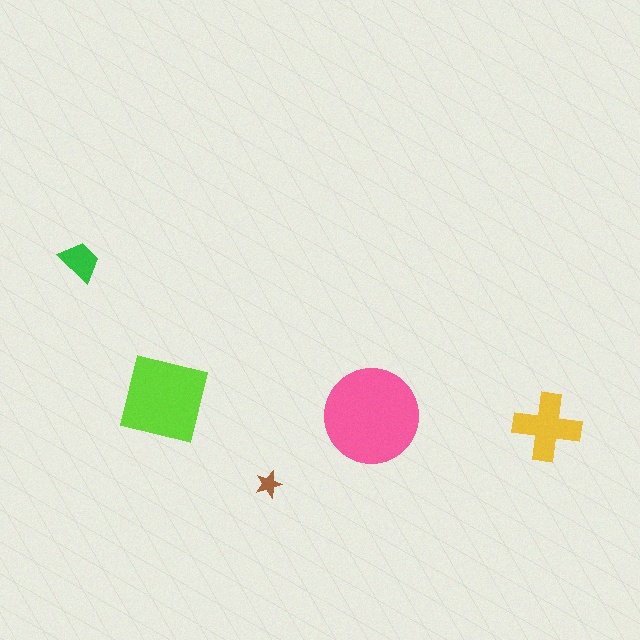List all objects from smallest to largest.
The brown star, the green trapezoid, the yellow cross, the lime square, the pink circle.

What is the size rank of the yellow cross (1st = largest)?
3rd.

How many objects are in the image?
There are 5 objects in the image.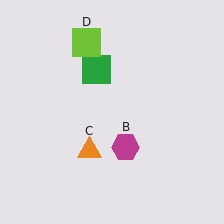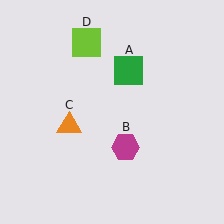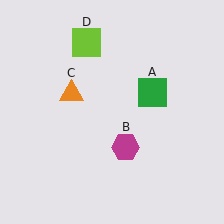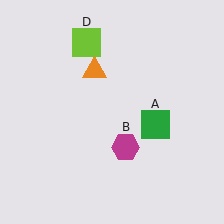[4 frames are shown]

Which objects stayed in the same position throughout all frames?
Magenta hexagon (object B) and lime square (object D) remained stationary.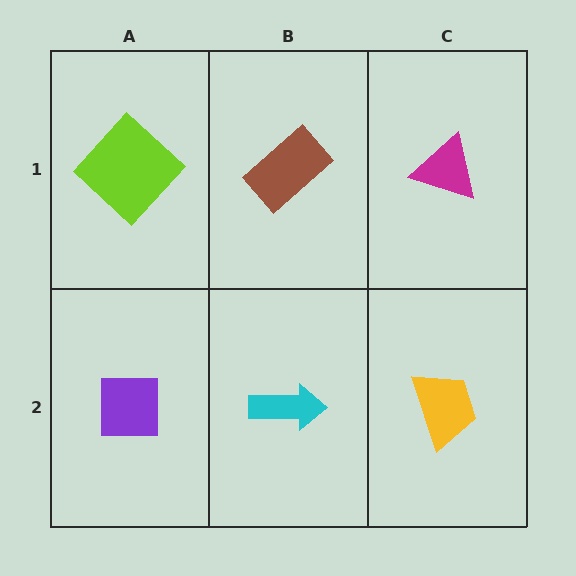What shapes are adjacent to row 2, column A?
A lime diamond (row 1, column A), a cyan arrow (row 2, column B).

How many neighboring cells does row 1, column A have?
2.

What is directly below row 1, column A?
A purple square.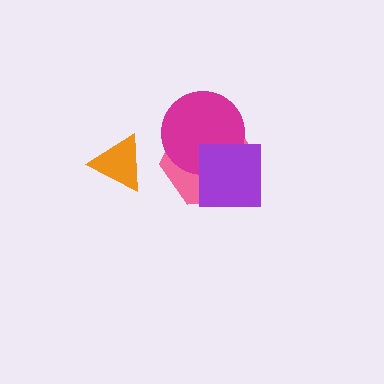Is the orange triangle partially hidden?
No, no other shape covers it.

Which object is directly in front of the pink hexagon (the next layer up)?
The magenta circle is directly in front of the pink hexagon.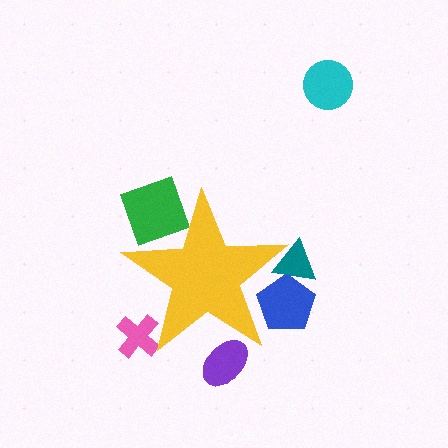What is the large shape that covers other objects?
A yellow star.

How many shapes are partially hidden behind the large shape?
5 shapes are partially hidden.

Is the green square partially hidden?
Yes, the green square is partially hidden behind the yellow star.